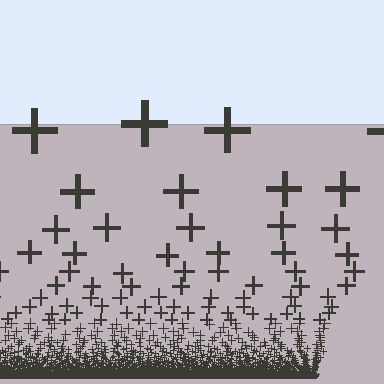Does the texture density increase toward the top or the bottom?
Density increases toward the bottom.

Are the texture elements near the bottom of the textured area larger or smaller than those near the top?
Smaller. The gradient is inverted — elements near the bottom are smaller and denser.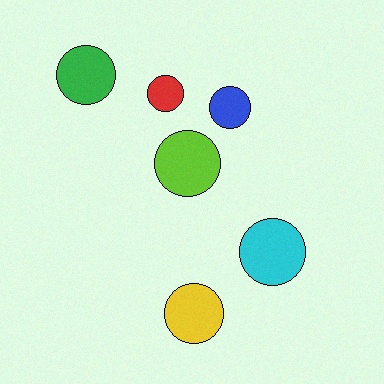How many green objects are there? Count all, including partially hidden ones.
There is 1 green object.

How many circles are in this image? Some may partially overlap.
There are 6 circles.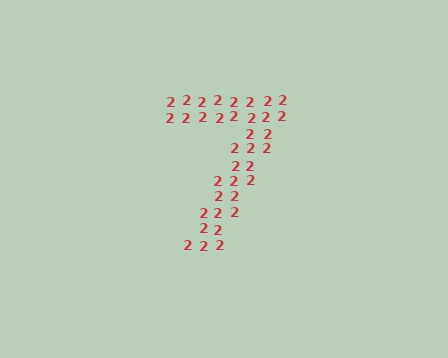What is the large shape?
The large shape is the digit 7.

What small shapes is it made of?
It is made of small digit 2's.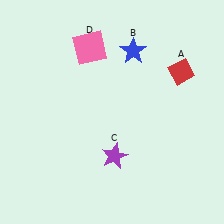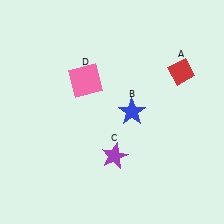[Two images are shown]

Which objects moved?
The objects that moved are: the blue star (B), the pink square (D).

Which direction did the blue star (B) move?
The blue star (B) moved down.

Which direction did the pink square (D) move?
The pink square (D) moved down.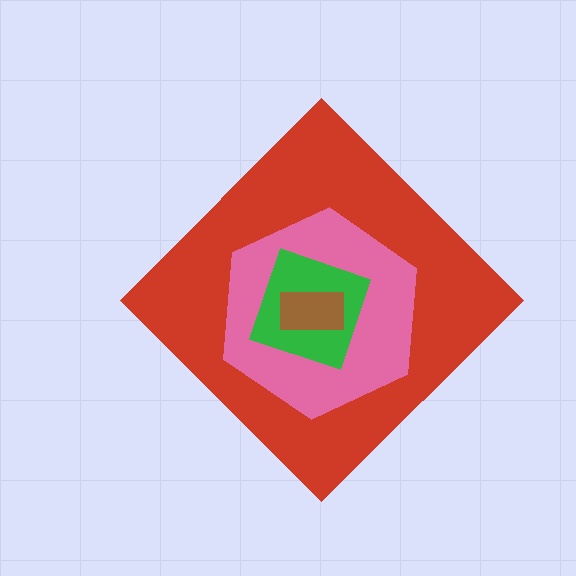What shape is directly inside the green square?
The brown rectangle.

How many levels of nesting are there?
4.